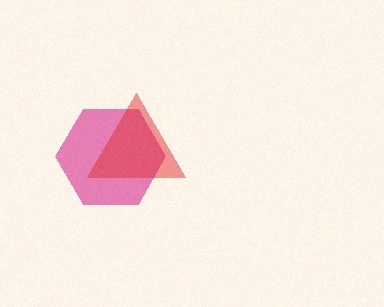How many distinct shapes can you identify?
There are 2 distinct shapes: a magenta hexagon, a red triangle.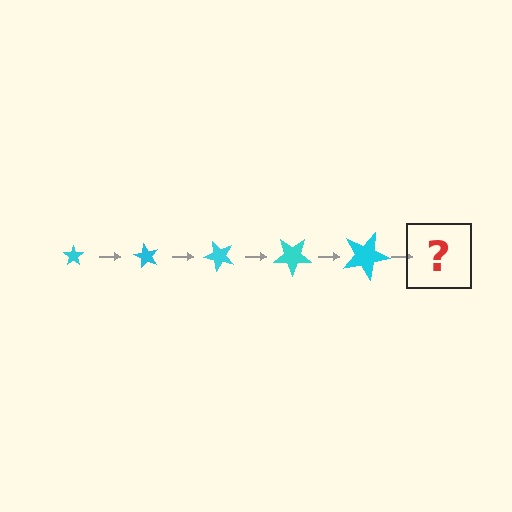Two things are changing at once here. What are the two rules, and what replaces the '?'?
The two rules are that the star grows larger each step and it rotates 60 degrees each step. The '?' should be a star, larger than the previous one and rotated 300 degrees from the start.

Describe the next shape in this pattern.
It should be a star, larger than the previous one and rotated 300 degrees from the start.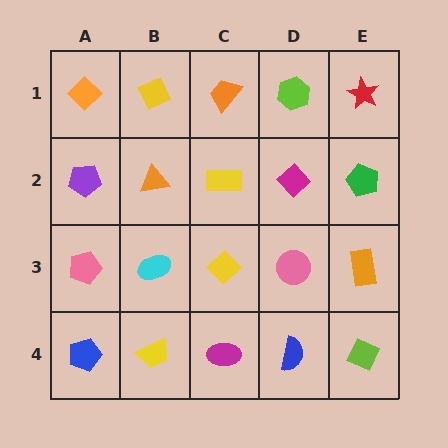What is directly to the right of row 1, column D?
A red star.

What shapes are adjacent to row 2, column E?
A red star (row 1, column E), an orange rectangle (row 3, column E), a magenta diamond (row 2, column D).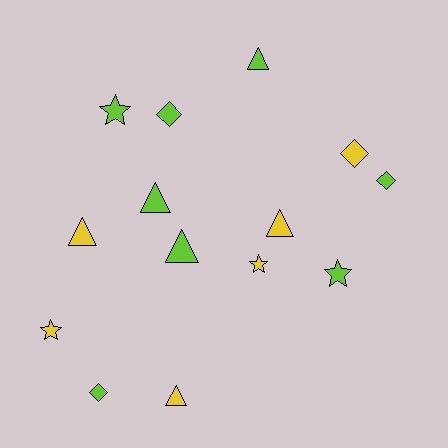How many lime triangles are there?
There are 3 lime triangles.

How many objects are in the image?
There are 14 objects.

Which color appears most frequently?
Lime, with 8 objects.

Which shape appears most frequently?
Triangle, with 6 objects.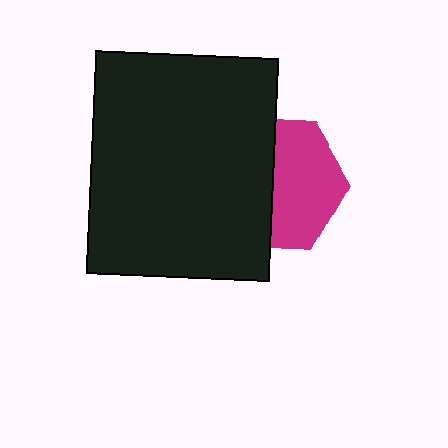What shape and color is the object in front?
The object in front is a black rectangle.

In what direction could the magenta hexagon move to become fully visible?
The magenta hexagon could move right. That would shift it out from behind the black rectangle entirely.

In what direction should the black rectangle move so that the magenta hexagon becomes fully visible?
The black rectangle should move left. That is the shortest direction to clear the overlap and leave the magenta hexagon fully visible.